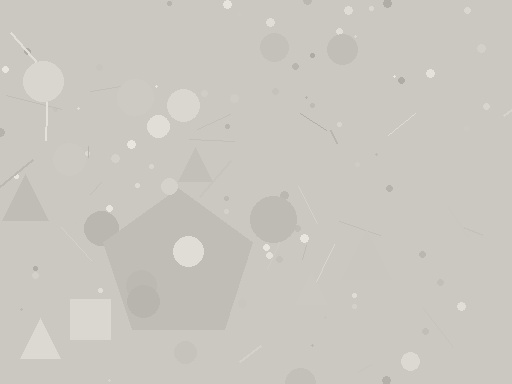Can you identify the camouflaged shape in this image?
The camouflaged shape is a pentagon.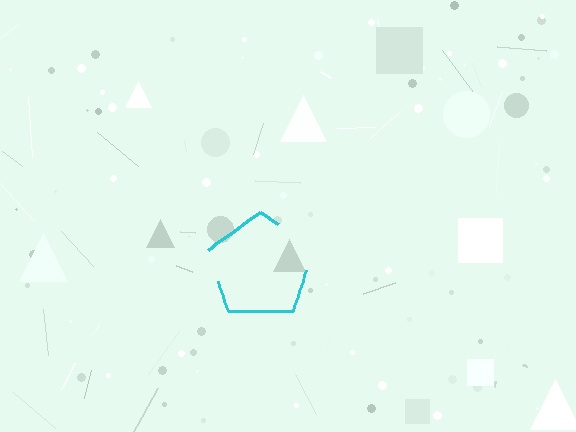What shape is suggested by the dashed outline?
The dashed outline suggests a pentagon.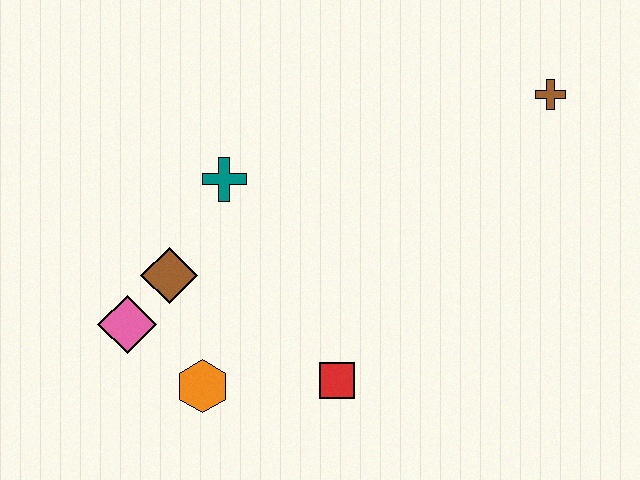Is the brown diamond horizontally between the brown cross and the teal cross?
No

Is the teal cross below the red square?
No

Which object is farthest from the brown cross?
The pink diamond is farthest from the brown cross.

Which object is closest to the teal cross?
The brown diamond is closest to the teal cross.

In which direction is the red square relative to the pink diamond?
The red square is to the right of the pink diamond.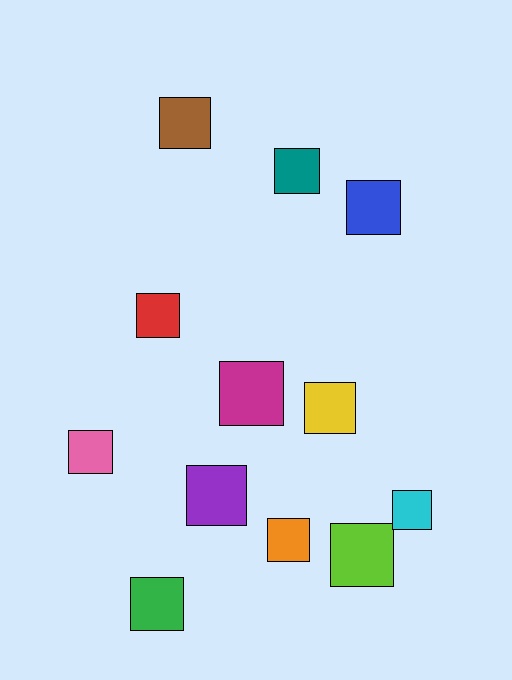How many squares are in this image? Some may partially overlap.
There are 12 squares.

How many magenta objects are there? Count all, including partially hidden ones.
There is 1 magenta object.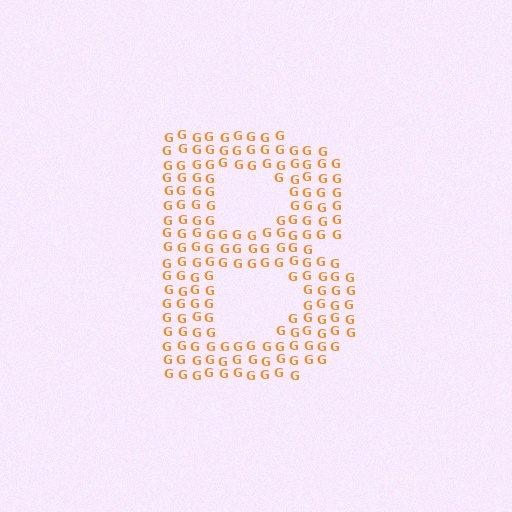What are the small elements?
The small elements are letter G's.